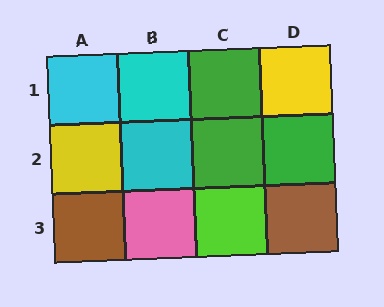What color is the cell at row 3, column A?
Brown.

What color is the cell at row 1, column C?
Green.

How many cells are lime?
1 cell is lime.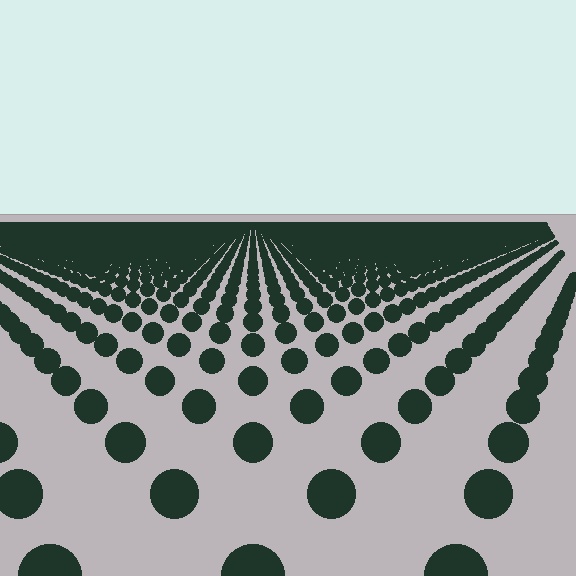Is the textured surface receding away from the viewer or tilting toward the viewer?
The surface is receding away from the viewer. Texture elements get smaller and denser toward the top.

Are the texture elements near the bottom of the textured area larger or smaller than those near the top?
Larger. Near the bottom, elements are closer to the viewer and appear at a bigger on-screen size.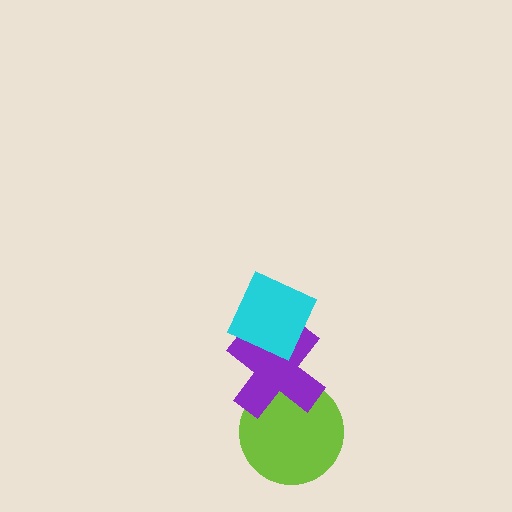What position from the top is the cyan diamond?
The cyan diamond is 1st from the top.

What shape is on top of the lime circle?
The purple cross is on top of the lime circle.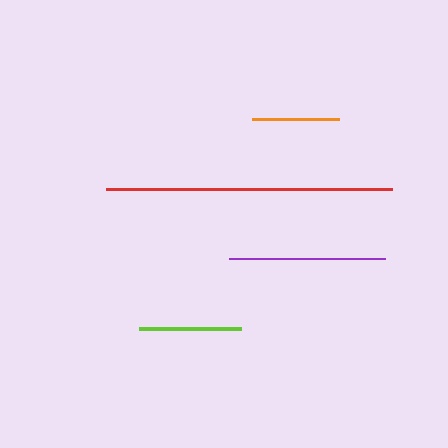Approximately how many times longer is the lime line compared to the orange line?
The lime line is approximately 1.2 times the length of the orange line.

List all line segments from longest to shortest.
From longest to shortest: red, purple, lime, orange.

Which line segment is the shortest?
The orange line is the shortest at approximately 86 pixels.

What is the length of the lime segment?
The lime segment is approximately 101 pixels long.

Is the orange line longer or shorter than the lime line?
The lime line is longer than the orange line.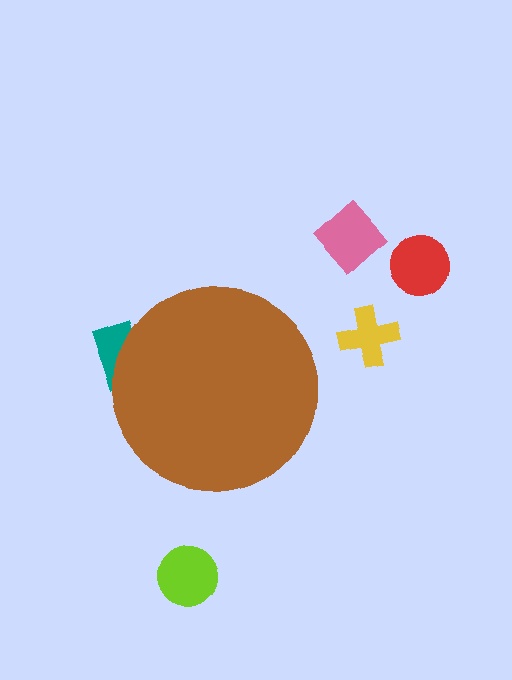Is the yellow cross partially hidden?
No, the yellow cross is fully visible.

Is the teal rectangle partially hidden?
Yes, the teal rectangle is partially hidden behind the brown circle.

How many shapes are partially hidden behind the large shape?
1 shape is partially hidden.